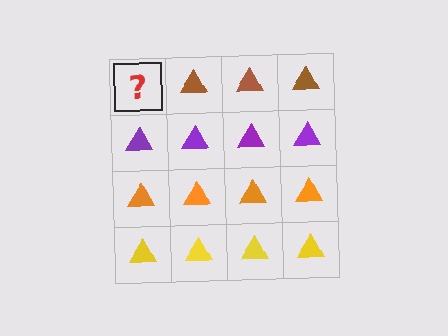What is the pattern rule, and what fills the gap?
The rule is that each row has a consistent color. The gap should be filled with a brown triangle.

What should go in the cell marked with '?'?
The missing cell should contain a brown triangle.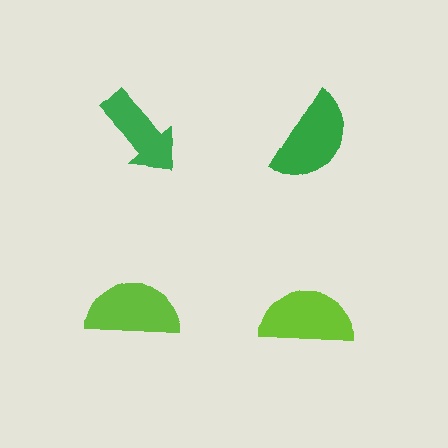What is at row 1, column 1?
A green arrow.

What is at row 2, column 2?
A lime semicircle.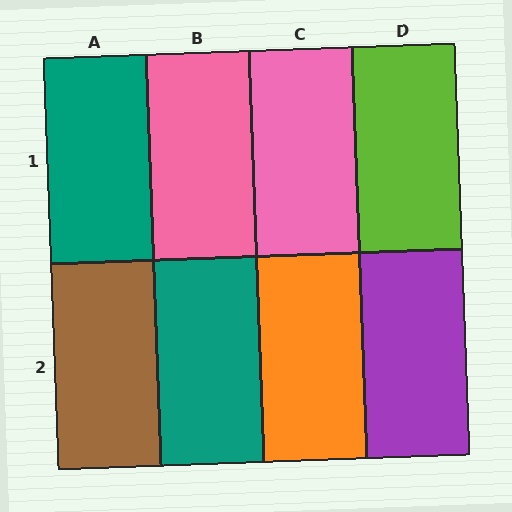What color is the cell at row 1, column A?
Teal.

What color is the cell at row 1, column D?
Lime.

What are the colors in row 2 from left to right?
Brown, teal, orange, purple.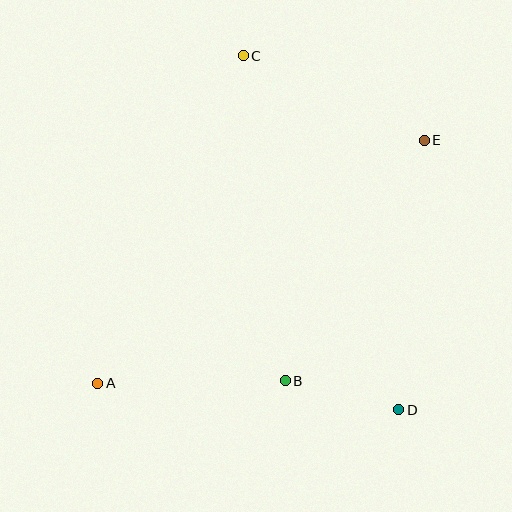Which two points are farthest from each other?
Points A and E are farthest from each other.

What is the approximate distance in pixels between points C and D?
The distance between C and D is approximately 386 pixels.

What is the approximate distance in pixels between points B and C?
The distance between B and C is approximately 328 pixels.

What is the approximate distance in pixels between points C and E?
The distance between C and E is approximately 200 pixels.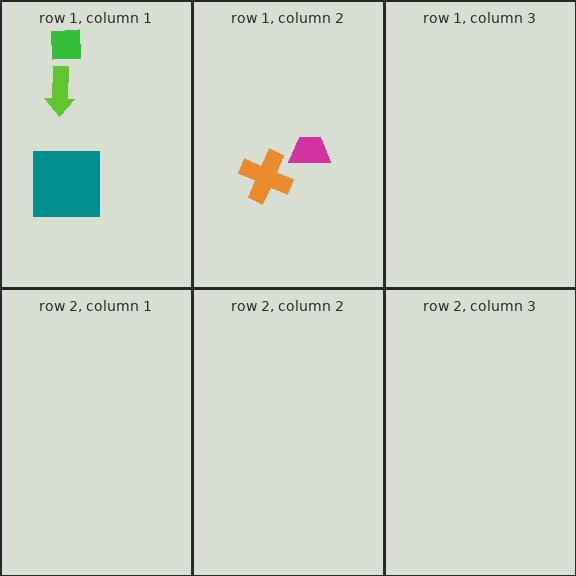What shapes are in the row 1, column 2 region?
The magenta trapezoid, the orange cross.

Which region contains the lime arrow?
The row 1, column 1 region.